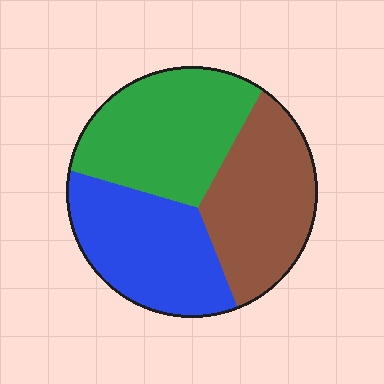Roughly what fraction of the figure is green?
Green takes up about one third (1/3) of the figure.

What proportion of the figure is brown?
Brown takes up about one third (1/3) of the figure.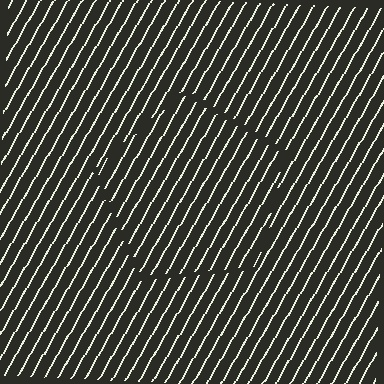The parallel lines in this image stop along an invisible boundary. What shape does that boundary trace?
An illusory pentagon. The interior of the shape contains the same grating, shifted by half a period — the contour is defined by the phase discontinuity where line-ends from the inner and outer gratings abut.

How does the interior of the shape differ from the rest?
The interior of the shape contains the same grating, shifted by half a period — the contour is defined by the phase discontinuity where line-ends from the inner and outer gratings abut.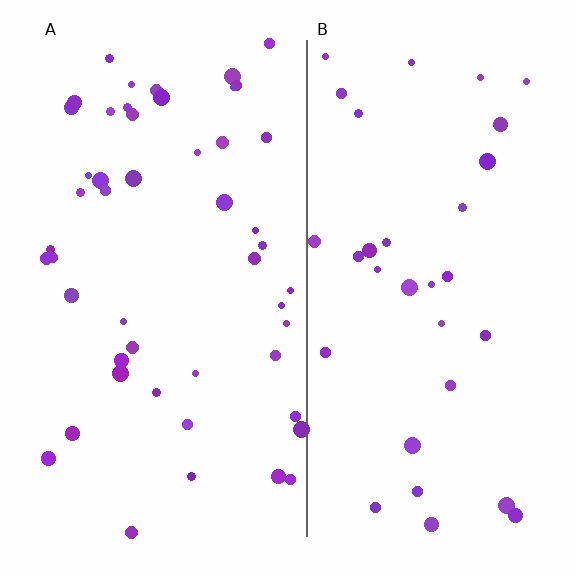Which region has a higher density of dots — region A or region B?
A (the left).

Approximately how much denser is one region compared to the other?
Approximately 1.5× — region A over region B.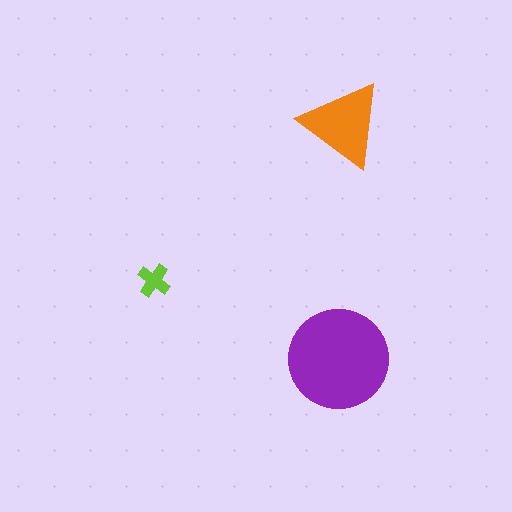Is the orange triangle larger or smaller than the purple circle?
Smaller.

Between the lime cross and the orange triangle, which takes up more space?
The orange triangle.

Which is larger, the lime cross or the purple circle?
The purple circle.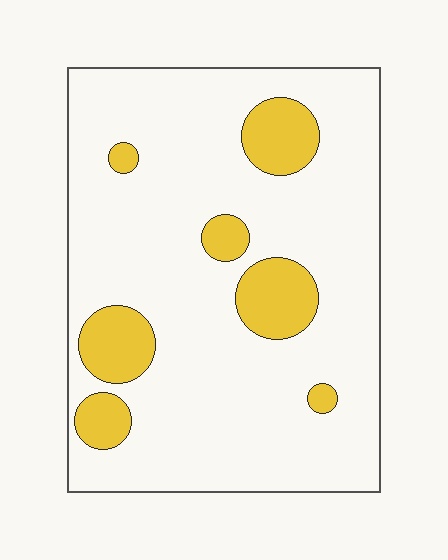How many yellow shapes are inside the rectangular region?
7.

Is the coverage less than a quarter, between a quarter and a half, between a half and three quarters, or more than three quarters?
Less than a quarter.